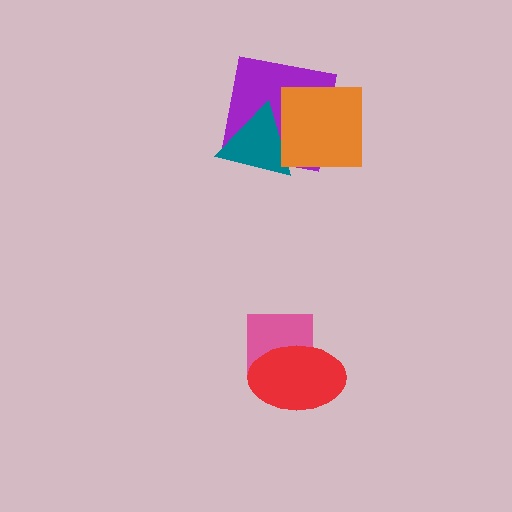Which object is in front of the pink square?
The red ellipse is in front of the pink square.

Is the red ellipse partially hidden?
No, no other shape covers it.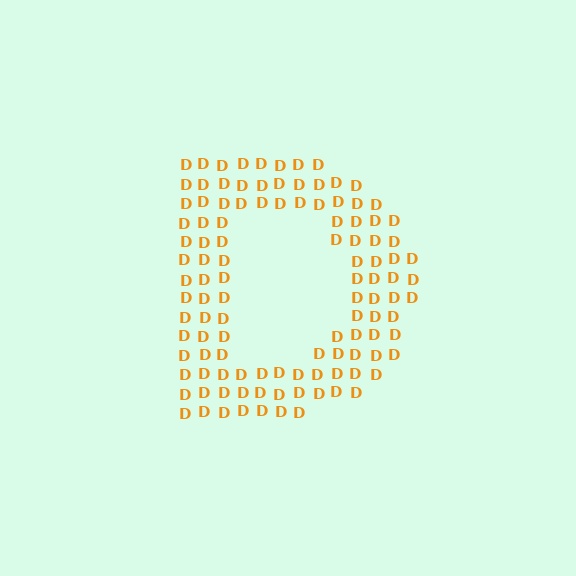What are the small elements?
The small elements are letter D's.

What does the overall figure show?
The overall figure shows the letter D.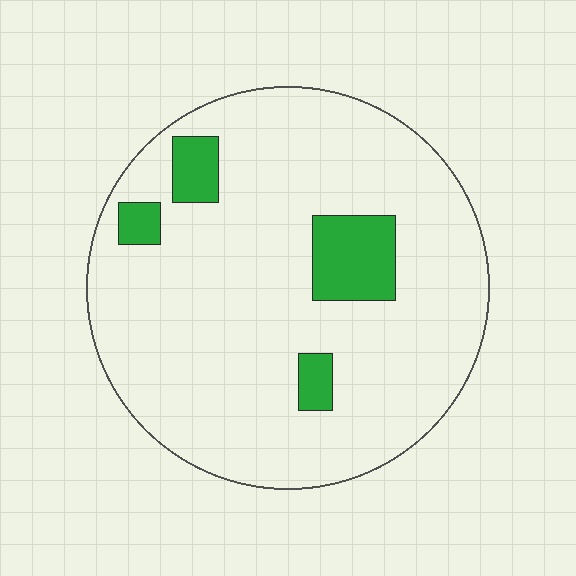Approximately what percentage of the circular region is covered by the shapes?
Approximately 10%.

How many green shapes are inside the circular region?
4.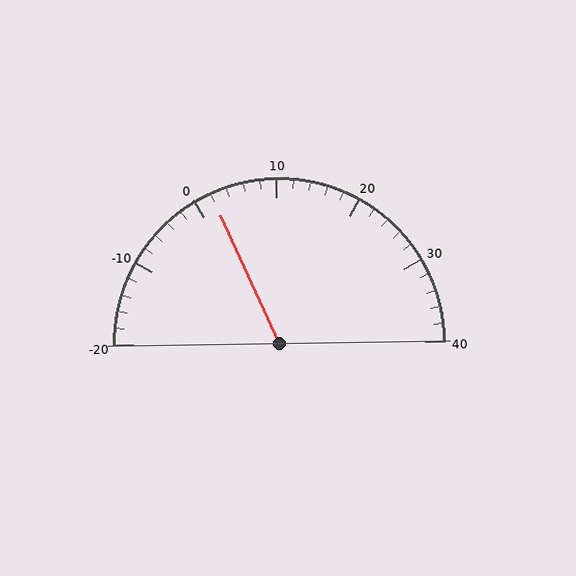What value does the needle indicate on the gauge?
The needle indicates approximately 2.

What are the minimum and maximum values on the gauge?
The gauge ranges from -20 to 40.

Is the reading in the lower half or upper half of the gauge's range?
The reading is in the lower half of the range (-20 to 40).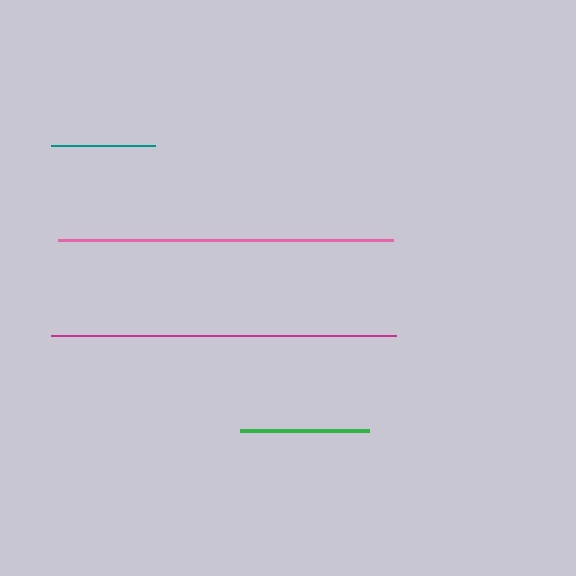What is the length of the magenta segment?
The magenta segment is approximately 345 pixels long.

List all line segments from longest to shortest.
From longest to shortest: magenta, pink, green, teal.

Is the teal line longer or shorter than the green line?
The green line is longer than the teal line.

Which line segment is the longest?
The magenta line is the longest at approximately 345 pixels.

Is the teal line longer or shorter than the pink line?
The pink line is longer than the teal line.